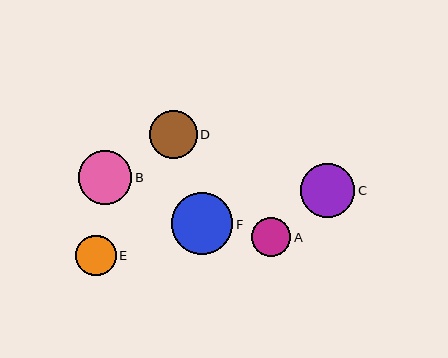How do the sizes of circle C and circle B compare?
Circle C and circle B are approximately the same size.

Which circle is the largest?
Circle F is the largest with a size of approximately 62 pixels.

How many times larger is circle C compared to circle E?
Circle C is approximately 1.3 times the size of circle E.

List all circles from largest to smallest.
From largest to smallest: F, C, B, D, E, A.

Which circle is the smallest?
Circle A is the smallest with a size of approximately 39 pixels.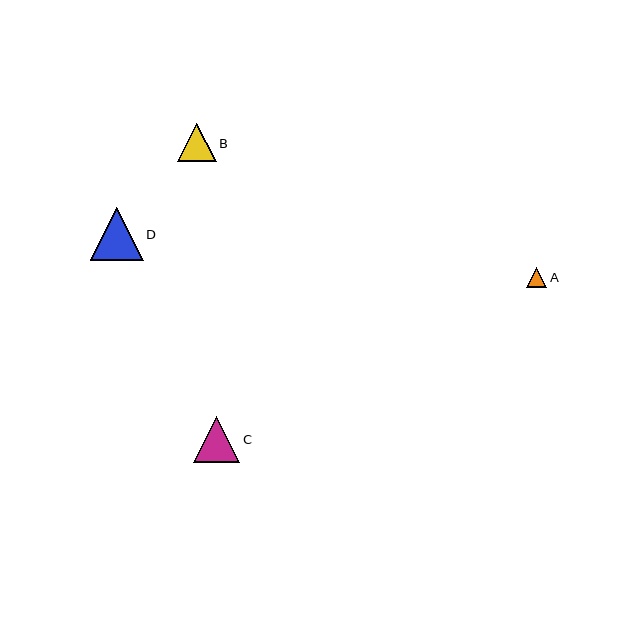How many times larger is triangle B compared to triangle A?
Triangle B is approximately 1.9 times the size of triangle A.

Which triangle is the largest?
Triangle D is the largest with a size of approximately 53 pixels.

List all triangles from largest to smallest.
From largest to smallest: D, C, B, A.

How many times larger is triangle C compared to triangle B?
Triangle C is approximately 1.2 times the size of triangle B.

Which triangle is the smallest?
Triangle A is the smallest with a size of approximately 20 pixels.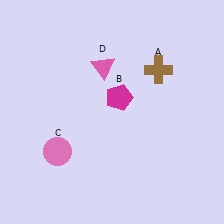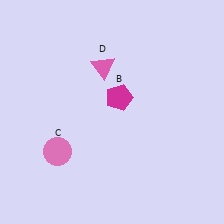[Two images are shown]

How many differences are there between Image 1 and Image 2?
There is 1 difference between the two images.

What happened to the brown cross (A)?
The brown cross (A) was removed in Image 2. It was in the top-right area of Image 1.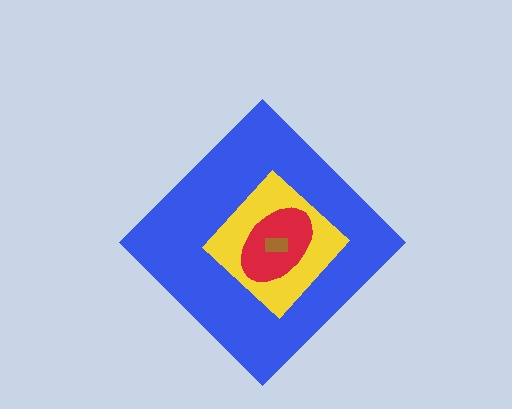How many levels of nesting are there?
4.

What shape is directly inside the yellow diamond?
The red ellipse.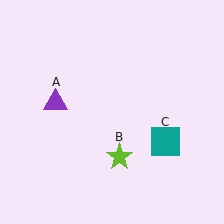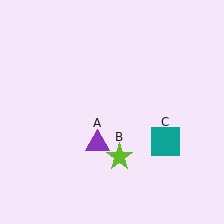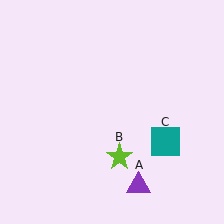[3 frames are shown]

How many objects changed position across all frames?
1 object changed position: purple triangle (object A).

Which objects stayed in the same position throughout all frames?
Lime star (object B) and teal square (object C) remained stationary.